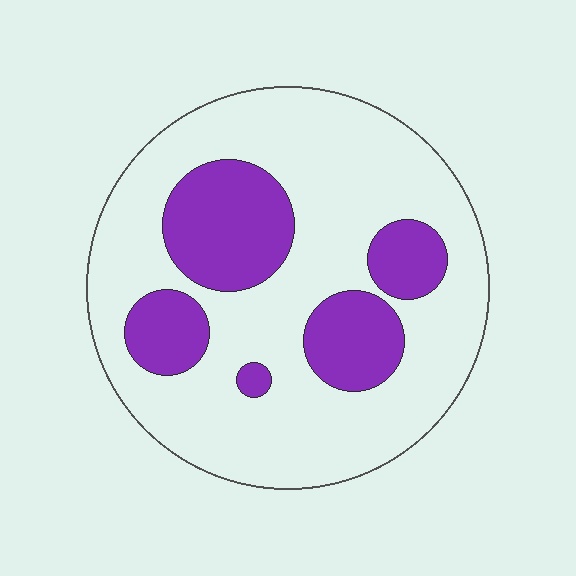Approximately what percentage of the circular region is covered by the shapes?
Approximately 25%.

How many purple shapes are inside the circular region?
5.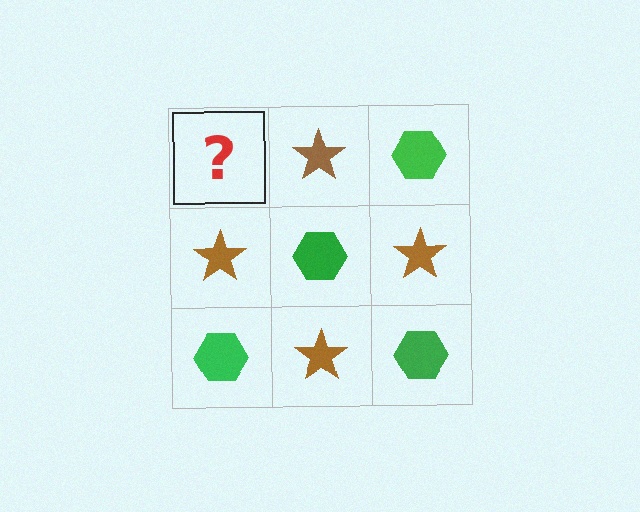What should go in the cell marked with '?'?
The missing cell should contain a green hexagon.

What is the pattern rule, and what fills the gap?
The rule is that it alternates green hexagon and brown star in a checkerboard pattern. The gap should be filled with a green hexagon.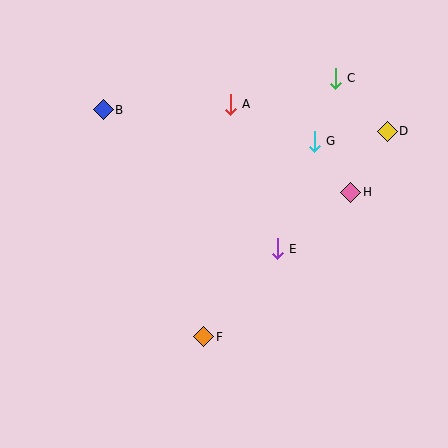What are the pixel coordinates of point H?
Point H is at (351, 192).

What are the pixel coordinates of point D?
Point D is at (387, 131).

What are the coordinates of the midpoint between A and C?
The midpoint between A and C is at (283, 91).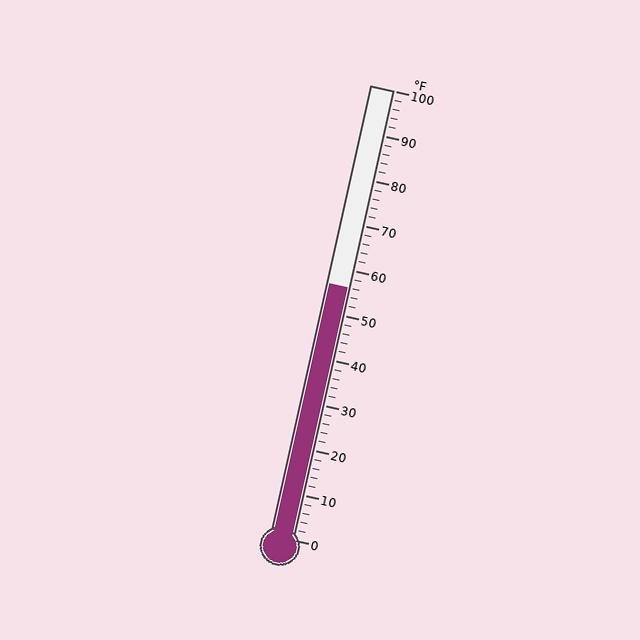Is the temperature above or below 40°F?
The temperature is above 40°F.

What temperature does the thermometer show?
The thermometer shows approximately 56°F.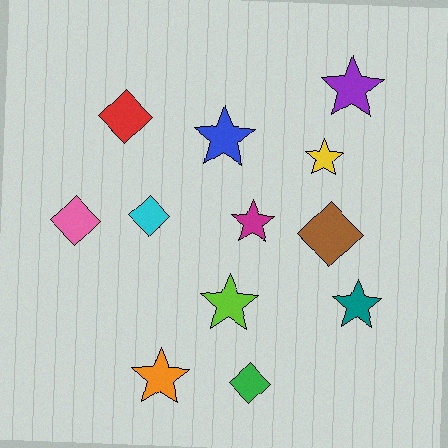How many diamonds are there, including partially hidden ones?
There are 5 diamonds.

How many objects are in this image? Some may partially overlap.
There are 12 objects.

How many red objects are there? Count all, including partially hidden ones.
There is 1 red object.